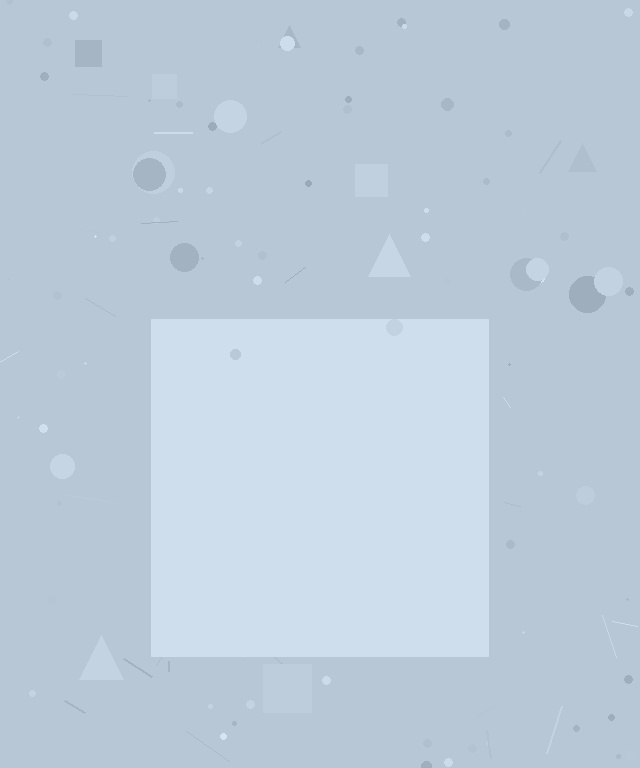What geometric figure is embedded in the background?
A square is embedded in the background.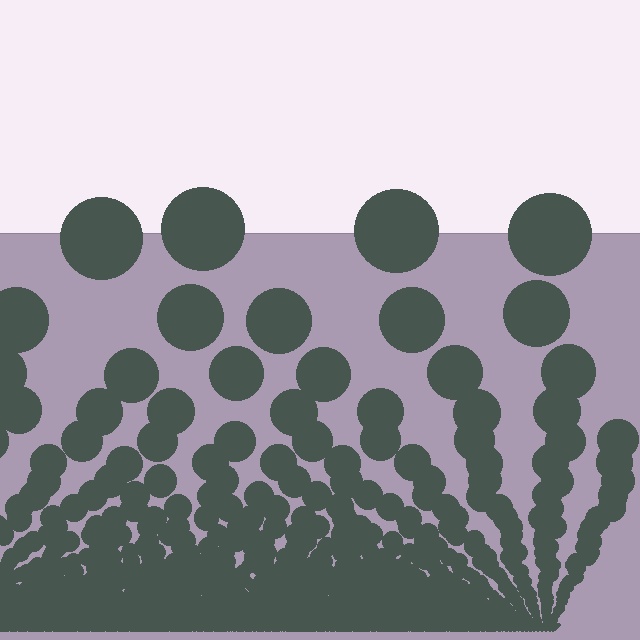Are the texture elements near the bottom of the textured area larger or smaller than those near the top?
Smaller. The gradient is inverted — elements near the bottom are smaller and denser.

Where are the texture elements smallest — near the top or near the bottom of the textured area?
Near the bottom.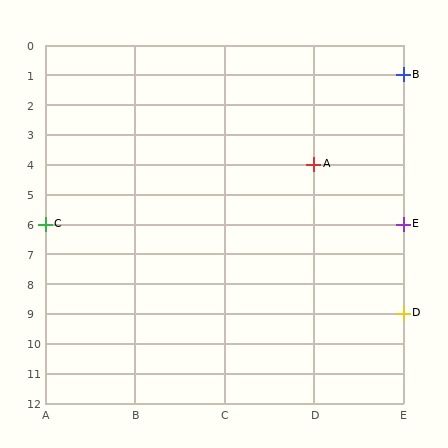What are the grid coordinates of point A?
Point A is at grid coordinates (D, 4).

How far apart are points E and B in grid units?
Points E and B are 5 rows apart.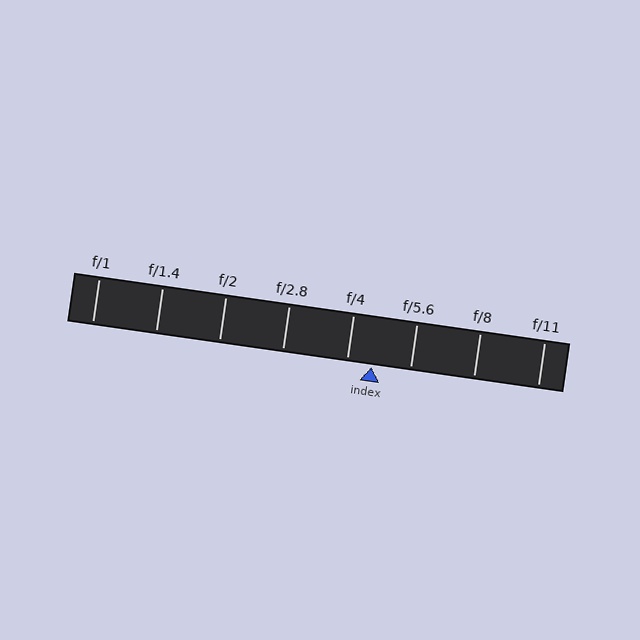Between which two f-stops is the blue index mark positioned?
The index mark is between f/4 and f/5.6.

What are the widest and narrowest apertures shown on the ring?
The widest aperture shown is f/1 and the narrowest is f/11.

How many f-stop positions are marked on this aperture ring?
There are 8 f-stop positions marked.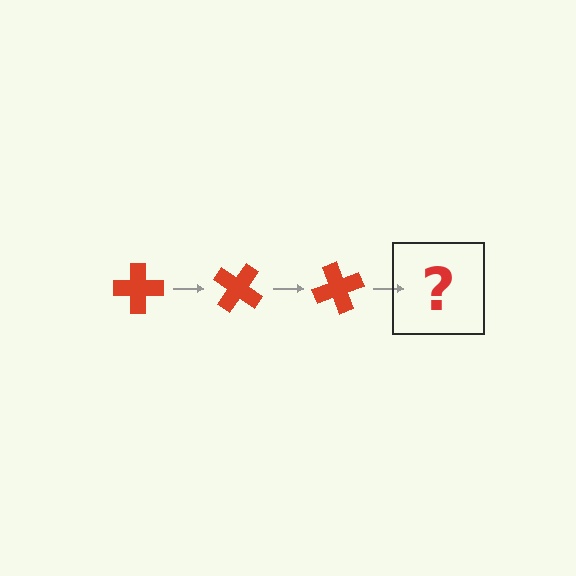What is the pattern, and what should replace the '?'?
The pattern is that the cross rotates 35 degrees each step. The '?' should be a red cross rotated 105 degrees.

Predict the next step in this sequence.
The next step is a red cross rotated 105 degrees.